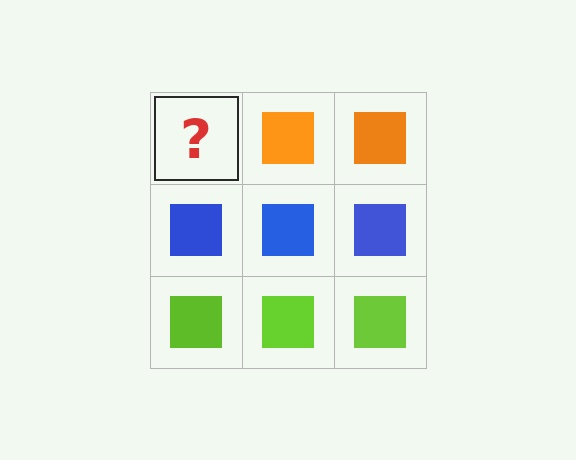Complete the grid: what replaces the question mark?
The question mark should be replaced with an orange square.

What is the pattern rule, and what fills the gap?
The rule is that each row has a consistent color. The gap should be filled with an orange square.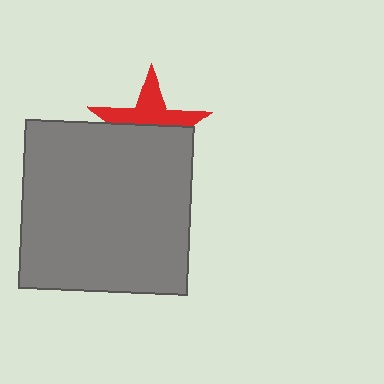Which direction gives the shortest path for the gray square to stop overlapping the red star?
Moving down gives the shortest separation.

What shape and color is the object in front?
The object in front is a gray square.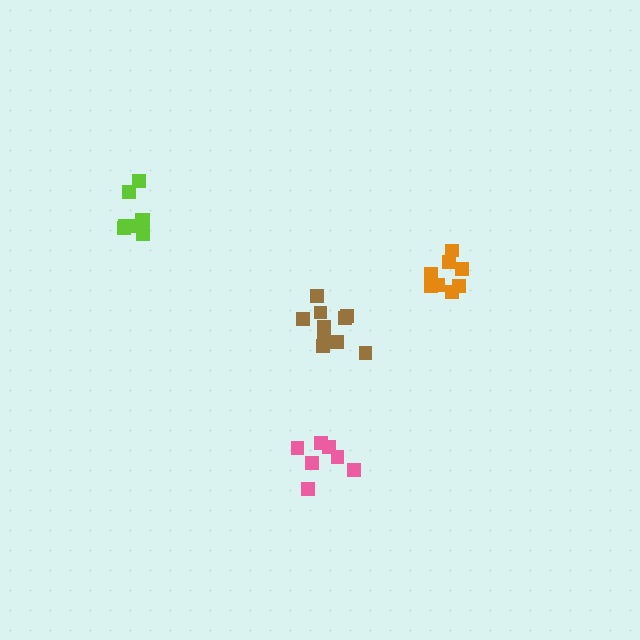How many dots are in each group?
Group 1: 7 dots, Group 2: 9 dots, Group 3: 8 dots, Group 4: 11 dots (35 total).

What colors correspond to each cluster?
The clusters are colored: pink, lime, orange, brown.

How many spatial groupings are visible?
There are 4 spatial groupings.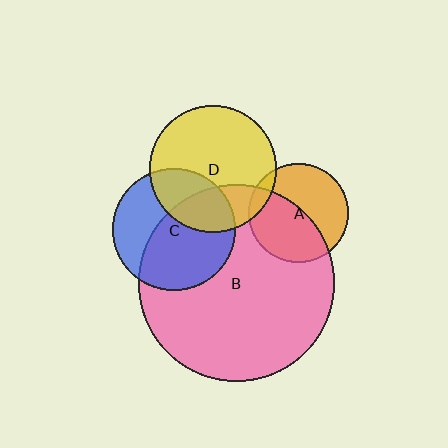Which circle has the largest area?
Circle B (pink).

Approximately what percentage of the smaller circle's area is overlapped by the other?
Approximately 50%.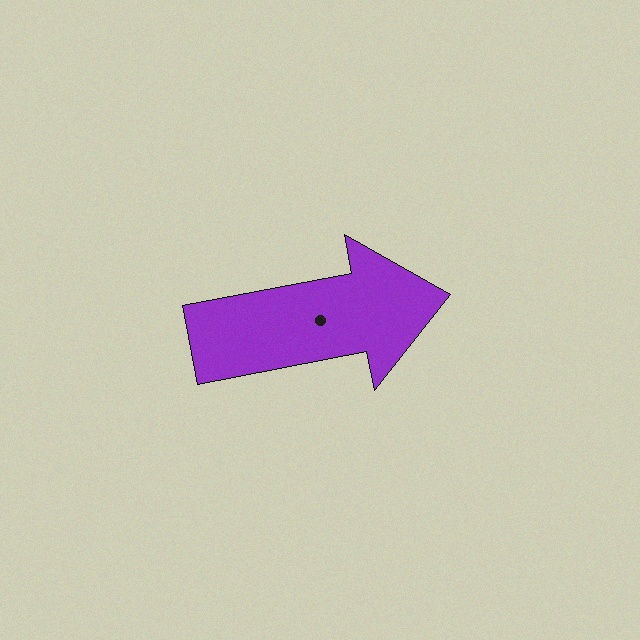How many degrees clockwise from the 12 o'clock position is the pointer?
Approximately 79 degrees.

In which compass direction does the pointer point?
East.